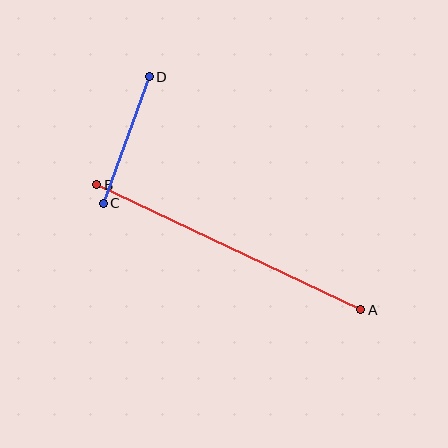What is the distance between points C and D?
The distance is approximately 135 pixels.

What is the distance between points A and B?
The distance is approximately 292 pixels.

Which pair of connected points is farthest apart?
Points A and B are farthest apart.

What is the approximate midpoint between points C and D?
The midpoint is at approximately (126, 140) pixels.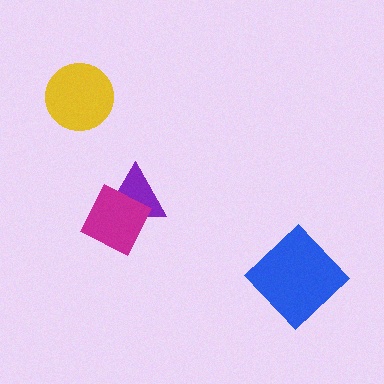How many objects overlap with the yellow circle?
0 objects overlap with the yellow circle.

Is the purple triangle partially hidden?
Yes, it is partially covered by another shape.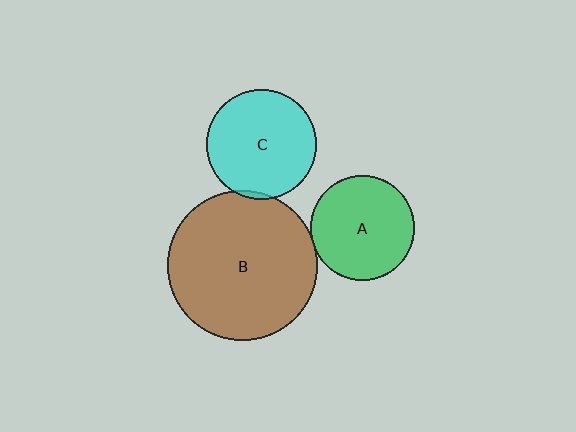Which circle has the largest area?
Circle B (brown).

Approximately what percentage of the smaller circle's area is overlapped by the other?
Approximately 5%.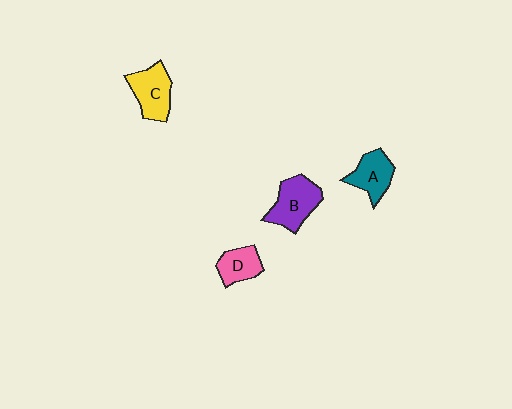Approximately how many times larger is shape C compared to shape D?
Approximately 1.4 times.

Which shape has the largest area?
Shape B (purple).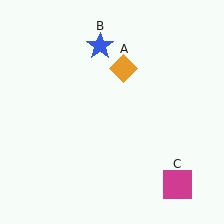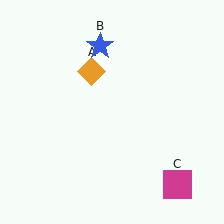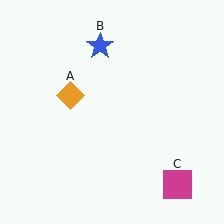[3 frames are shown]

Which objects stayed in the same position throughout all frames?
Blue star (object B) and magenta square (object C) remained stationary.